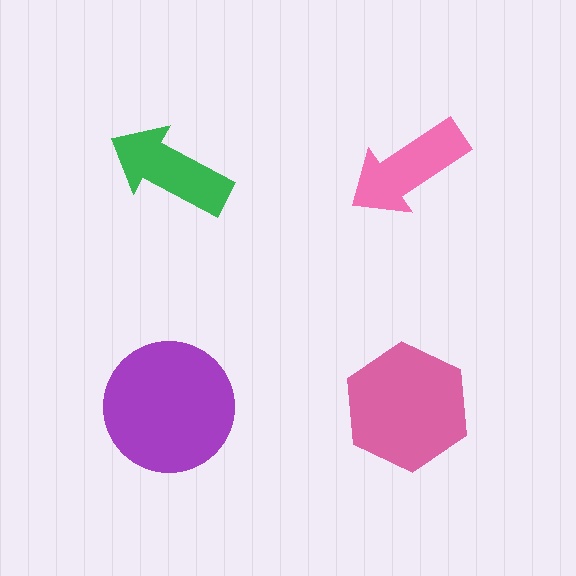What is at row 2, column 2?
A pink hexagon.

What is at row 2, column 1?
A purple circle.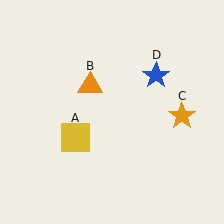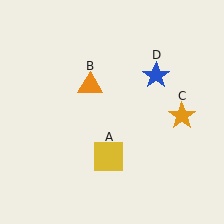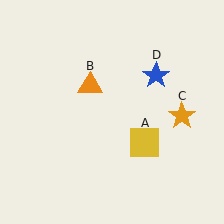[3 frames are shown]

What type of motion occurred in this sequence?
The yellow square (object A) rotated counterclockwise around the center of the scene.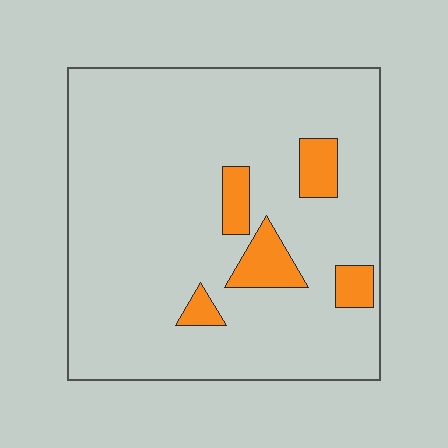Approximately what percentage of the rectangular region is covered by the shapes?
Approximately 10%.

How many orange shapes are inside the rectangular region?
5.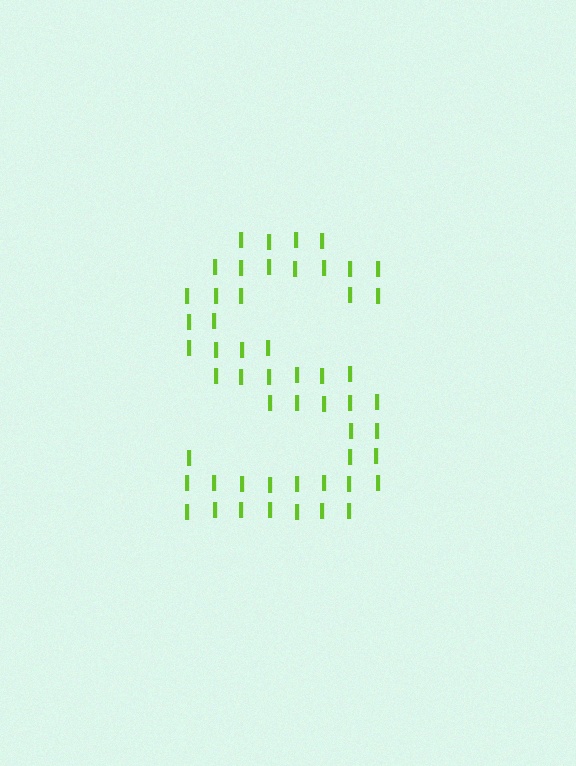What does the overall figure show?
The overall figure shows the letter S.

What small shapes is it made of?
It is made of small letter I's.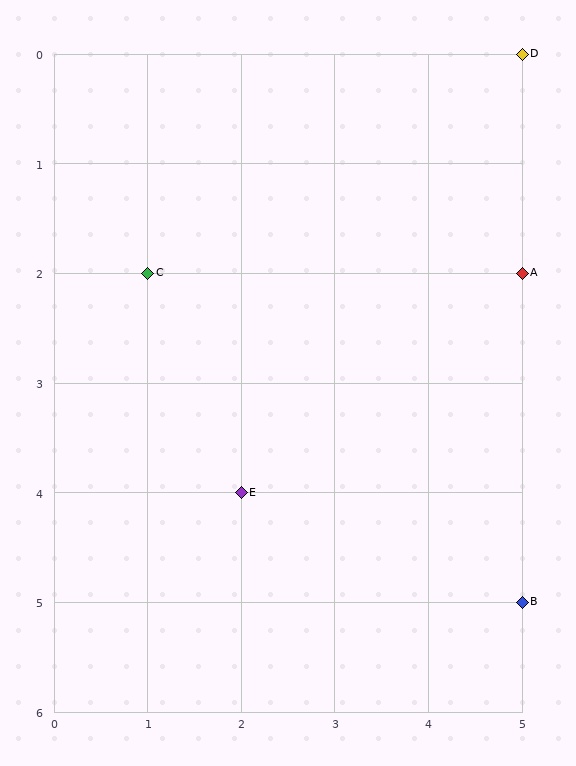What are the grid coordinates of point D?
Point D is at grid coordinates (5, 0).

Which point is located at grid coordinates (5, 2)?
Point A is at (5, 2).